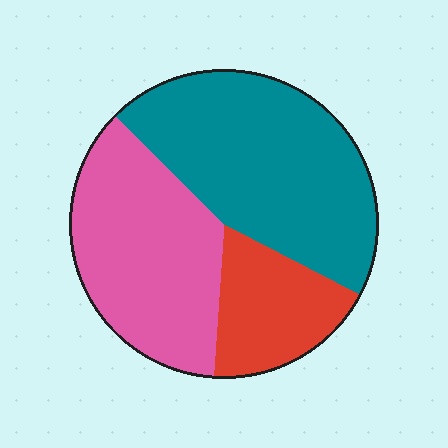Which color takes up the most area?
Teal, at roughly 45%.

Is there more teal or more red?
Teal.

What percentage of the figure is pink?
Pink takes up about three eighths (3/8) of the figure.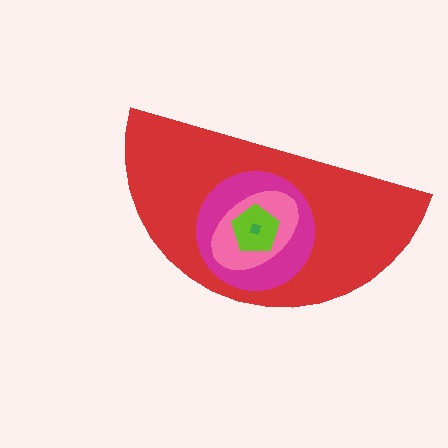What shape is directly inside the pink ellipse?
The lime pentagon.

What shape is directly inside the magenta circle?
The pink ellipse.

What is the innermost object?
The green square.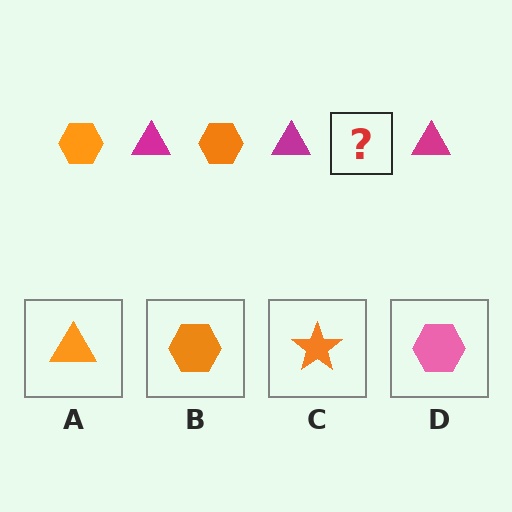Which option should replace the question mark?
Option B.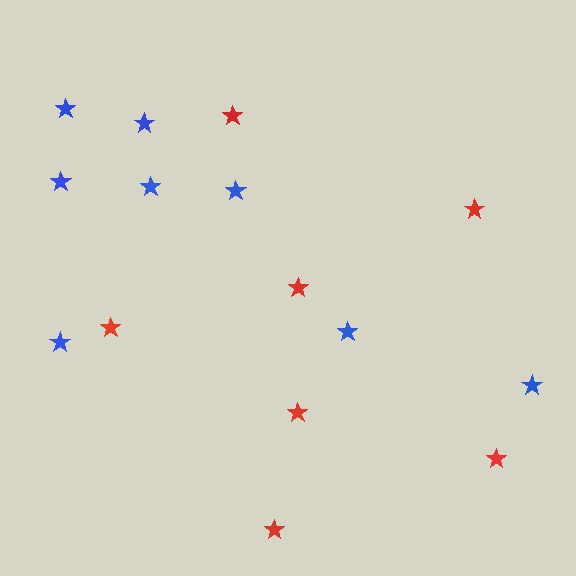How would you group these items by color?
There are 2 groups: one group of red stars (7) and one group of blue stars (8).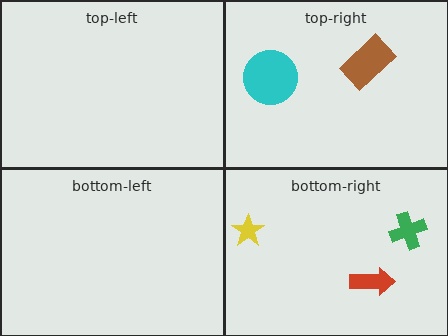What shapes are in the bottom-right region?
The red arrow, the yellow star, the green cross.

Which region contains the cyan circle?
The top-right region.